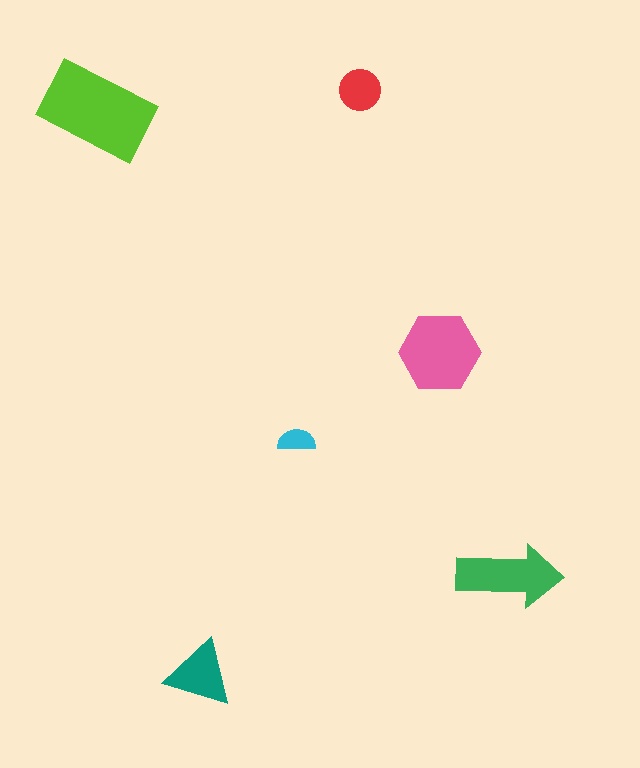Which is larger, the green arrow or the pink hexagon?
The pink hexagon.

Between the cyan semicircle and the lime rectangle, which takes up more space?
The lime rectangle.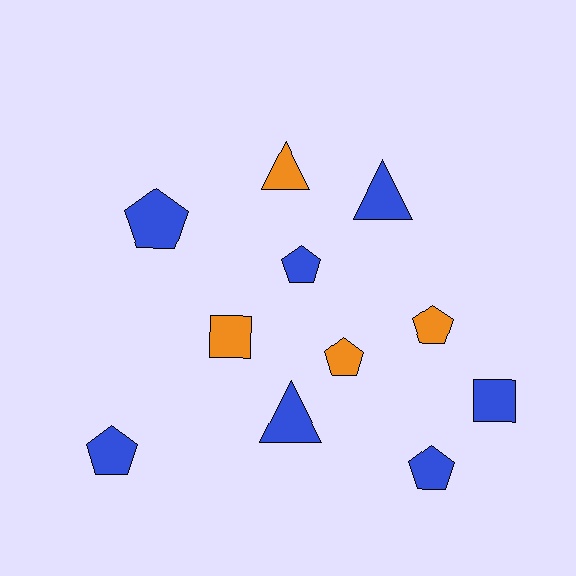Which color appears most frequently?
Blue, with 7 objects.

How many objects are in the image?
There are 11 objects.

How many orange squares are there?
There is 1 orange square.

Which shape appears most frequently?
Pentagon, with 6 objects.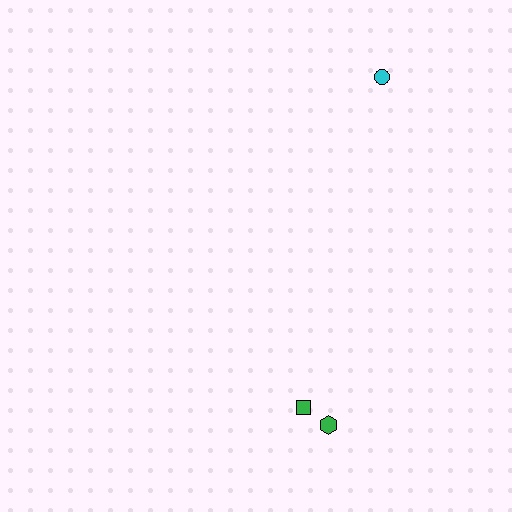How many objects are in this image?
There are 3 objects.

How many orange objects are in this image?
There are no orange objects.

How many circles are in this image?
There is 1 circle.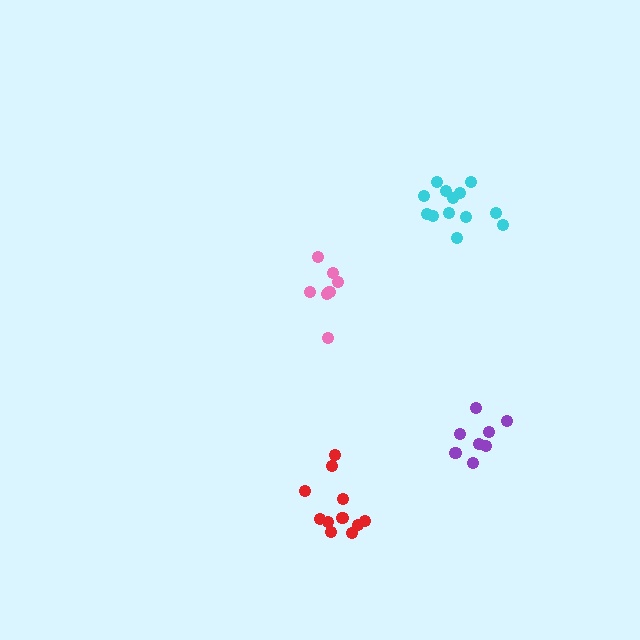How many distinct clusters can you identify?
There are 4 distinct clusters.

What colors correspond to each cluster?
The clusters are colored: red, purple, pink, cyan.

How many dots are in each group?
Group 1: 11 dots, Group 2: 8 dots, Group 3: 7 dots, Group 4: 13 dots (39 total).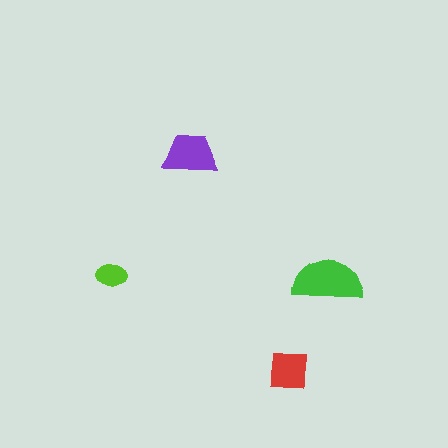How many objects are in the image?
There are 4 objects in the image.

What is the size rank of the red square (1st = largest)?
3rd.